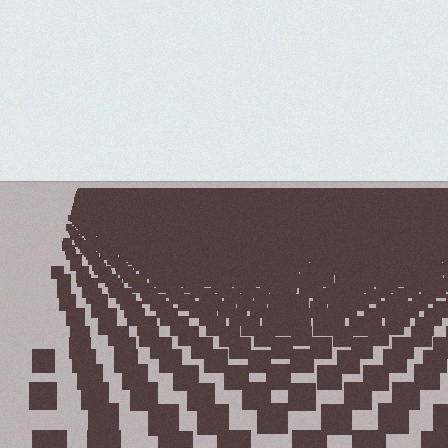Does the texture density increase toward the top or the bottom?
Density increases toward the top.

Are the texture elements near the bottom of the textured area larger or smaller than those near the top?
Larger. Near the bottom, elements are closer to the viewer and appear at a bigger on-screen size.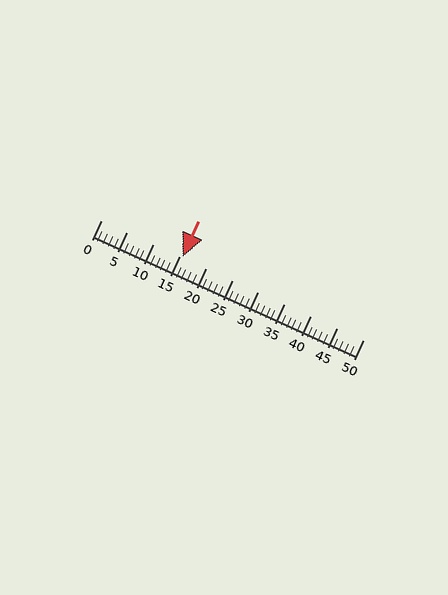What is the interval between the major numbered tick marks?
The major tick marks are spaced 5 units apart.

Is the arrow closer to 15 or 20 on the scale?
The arrow is closer to 15.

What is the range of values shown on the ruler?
The ruler shows values from 0 to 50.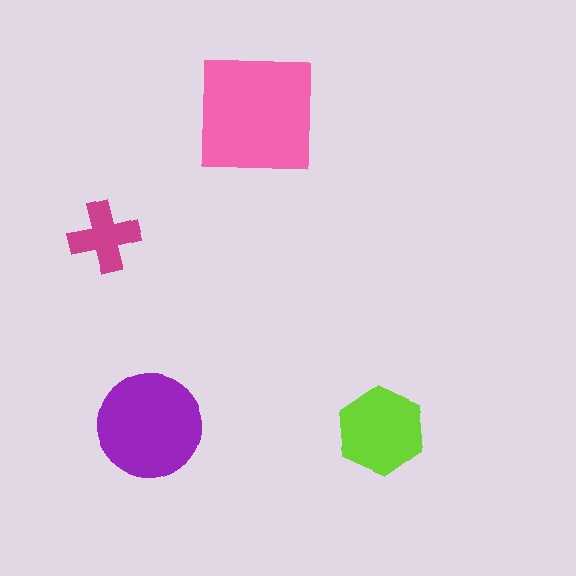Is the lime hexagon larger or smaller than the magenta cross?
Larger.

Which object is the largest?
The pink square.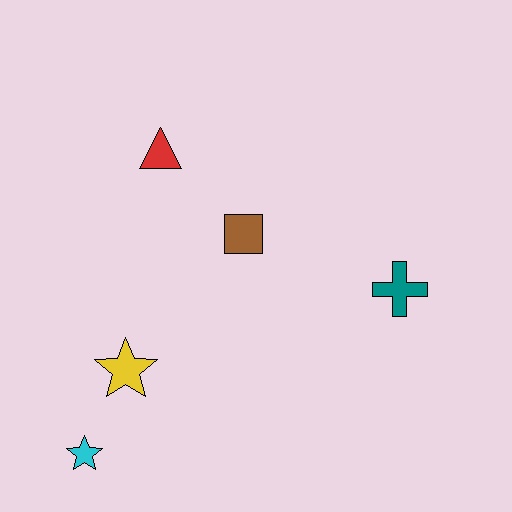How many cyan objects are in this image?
There is 1 cyan object.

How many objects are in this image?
There are 5 objects.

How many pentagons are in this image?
There are no pentagons.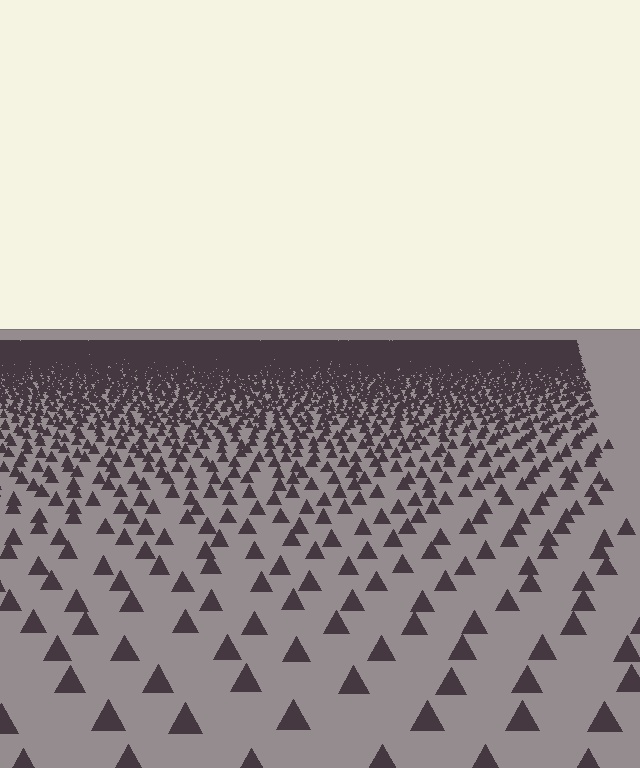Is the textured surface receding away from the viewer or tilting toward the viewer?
The surface is receding away from the viewer. Texture elements get smaller and denser toward the top.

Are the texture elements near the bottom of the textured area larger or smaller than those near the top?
Larger. Near the bottom, elements are closer to the viewer and appear at a bigger on-screen size.